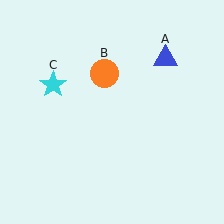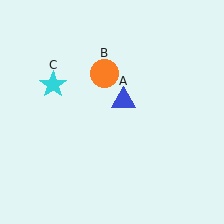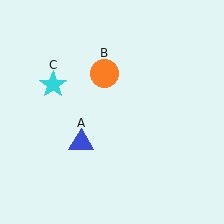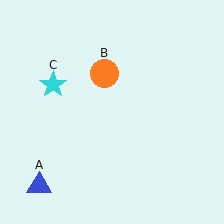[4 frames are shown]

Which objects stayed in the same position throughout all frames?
Orange circle (object B) and cyan star (object C) remained stationary.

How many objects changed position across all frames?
1 object changed position: blue triangle (object A).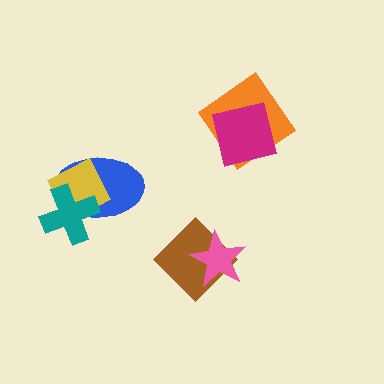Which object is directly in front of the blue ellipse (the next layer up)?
The yellow diamond is directly in front of the blue ellipse.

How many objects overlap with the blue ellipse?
2 objects overlap with the blue ellipse.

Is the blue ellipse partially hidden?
Yes, it is partially covered by another shape.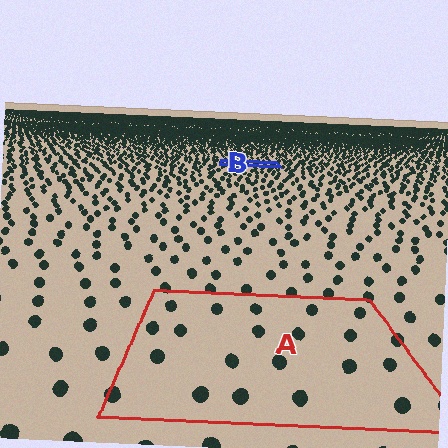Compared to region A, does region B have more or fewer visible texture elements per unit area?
Region B has more texture elements per unit area — they are packed more densely because it is farther away.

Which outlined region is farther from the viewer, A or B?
Region B is farther from the viewer — the texture elements inside it appear smaller and more densely packed.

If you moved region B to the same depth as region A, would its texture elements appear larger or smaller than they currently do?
They would appear larger. At a closer depth, the same texture elements are projected at a bigger on-screen size.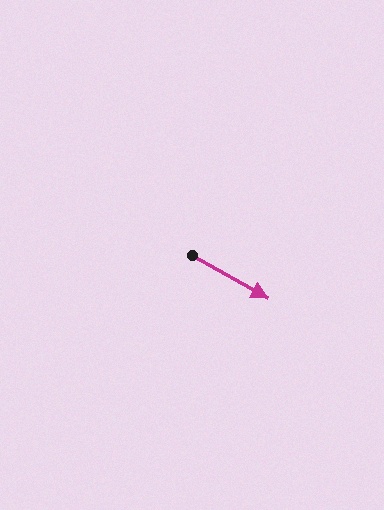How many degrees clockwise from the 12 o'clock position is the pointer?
Approximately 119 degrees.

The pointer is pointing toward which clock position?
Roughly 4 o'clock.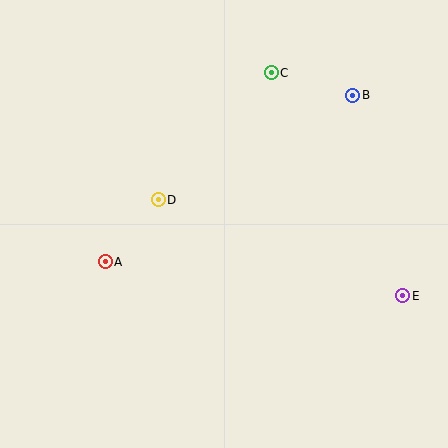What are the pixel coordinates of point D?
Point D is at (158, 200).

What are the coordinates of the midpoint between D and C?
The midpoint between D and C is at (215, 136).